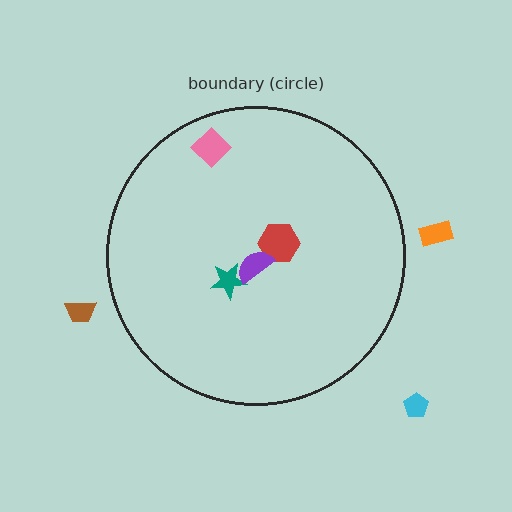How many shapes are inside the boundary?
4 inside, 3 outside.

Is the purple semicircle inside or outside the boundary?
Inside.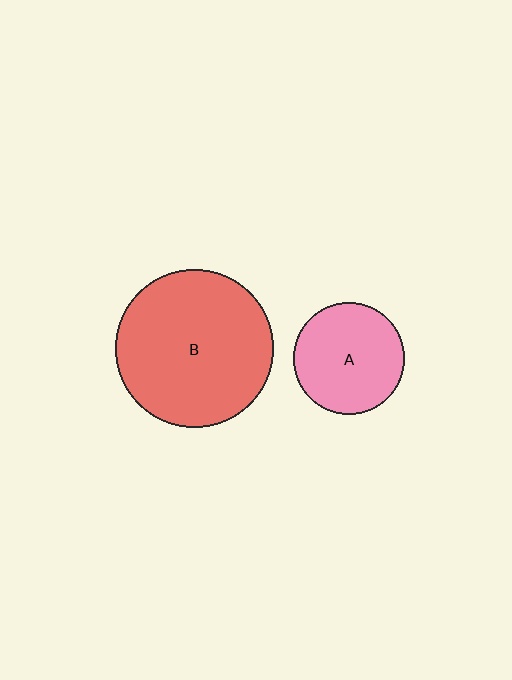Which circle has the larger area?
Circle B (red).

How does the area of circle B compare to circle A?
Approximately 2.0 times.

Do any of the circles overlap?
No, none of the circles overlap.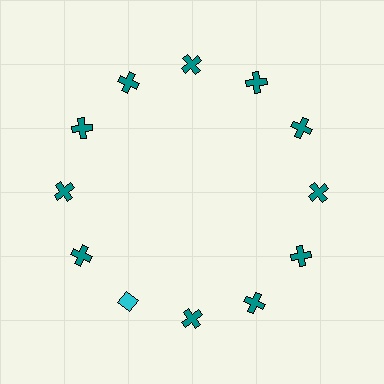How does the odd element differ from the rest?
It differs in both color (cyan instead of teal) and shape (diamond instead of cross).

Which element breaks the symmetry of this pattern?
The cyan diamond at roughly the 7 o'clock position breaks the symmetry. All other shapes are teal crosses.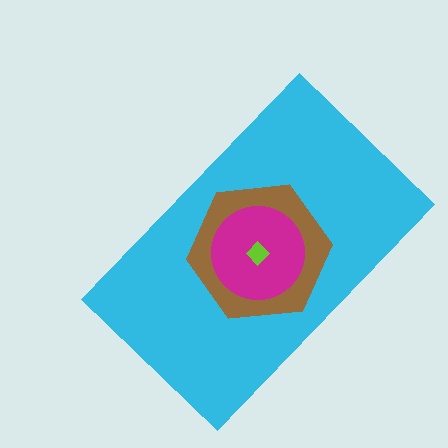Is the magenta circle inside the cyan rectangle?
Yes.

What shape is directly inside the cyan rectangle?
The brown hexagon.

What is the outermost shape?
The cyan rectangle.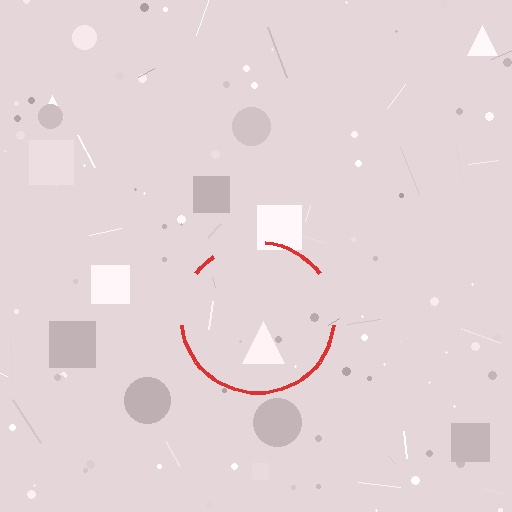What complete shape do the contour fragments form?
The contour fragments form a circle.